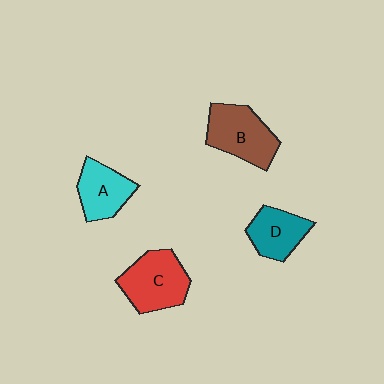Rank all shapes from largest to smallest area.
From largest to smallest: C (red), B (brown), A (cyan), D (teal).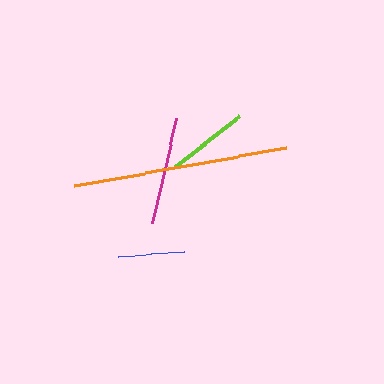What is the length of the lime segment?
The lime segment is approximately 82 pixels long.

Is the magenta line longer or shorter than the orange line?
The orange line is longer than the magenta line.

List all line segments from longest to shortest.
From longest to shortest: orange, magenta, lime, blue.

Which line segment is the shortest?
The blue line is the shortest at approximately 67 pixels.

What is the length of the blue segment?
The blue segment is approximately 67 pixels long.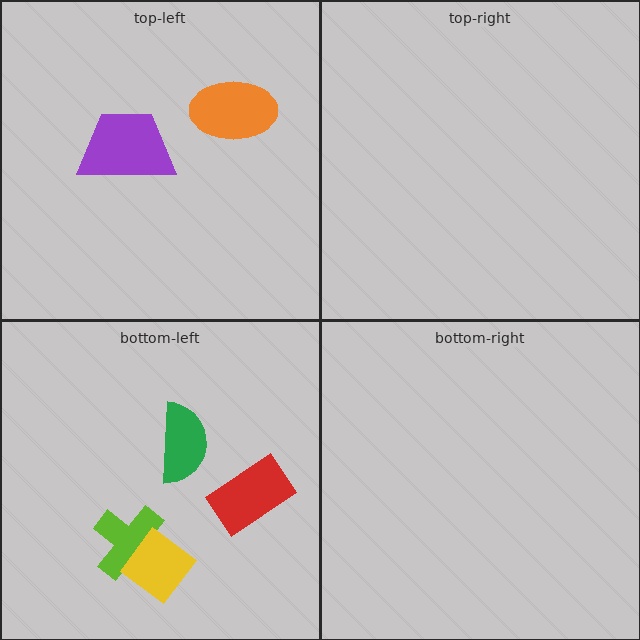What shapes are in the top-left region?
The purple trapezoid, the orange ellipse.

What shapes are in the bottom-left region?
The red rectangle, the lime cross, the yellow diamond, the green semicircle.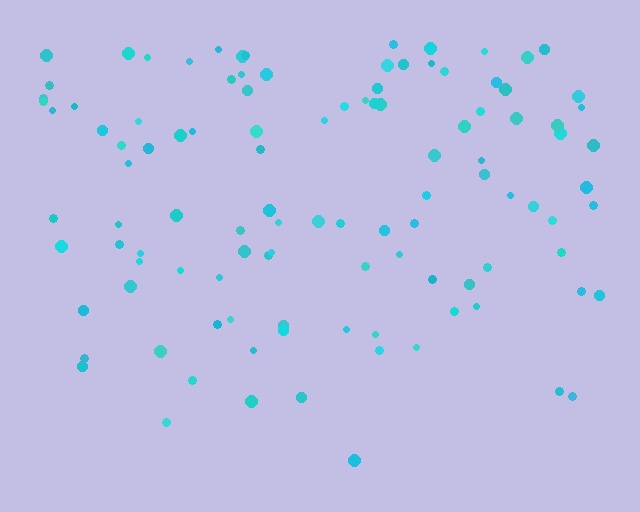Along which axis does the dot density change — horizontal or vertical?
Vertical.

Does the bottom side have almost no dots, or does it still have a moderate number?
Still a moderate number, just noticeably fewer than the top.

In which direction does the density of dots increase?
From bottom to top, with the top side densest.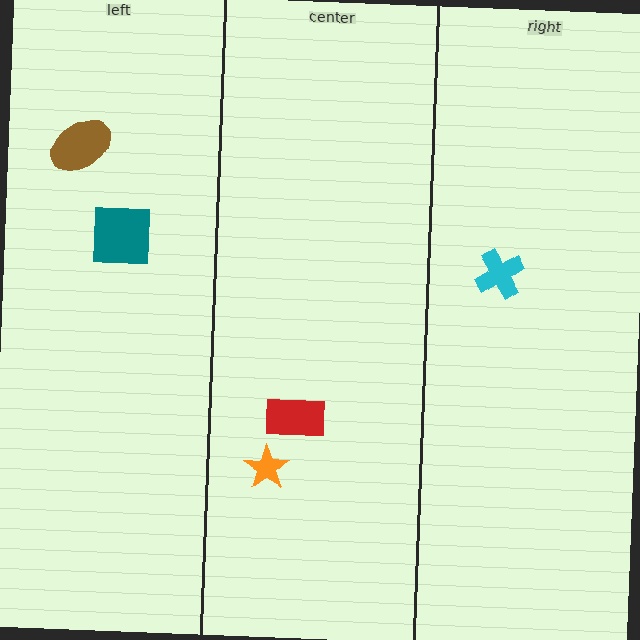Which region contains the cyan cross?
The right region.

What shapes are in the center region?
The red rectangle, the orange star.